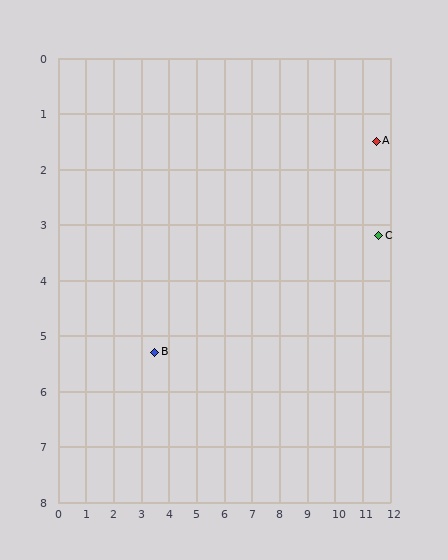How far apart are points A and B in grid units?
Points A and B are about 8.9 grid units apart.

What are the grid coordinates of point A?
Point A is at approximately (11.5, 1.5).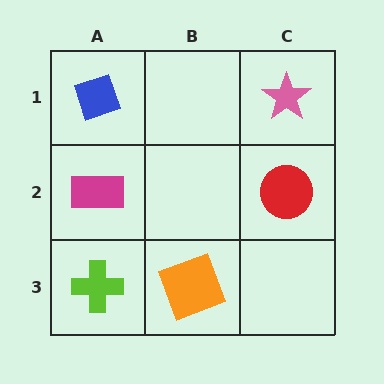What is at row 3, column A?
A lime cross.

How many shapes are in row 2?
2 shapes.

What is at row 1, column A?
A blue diamond.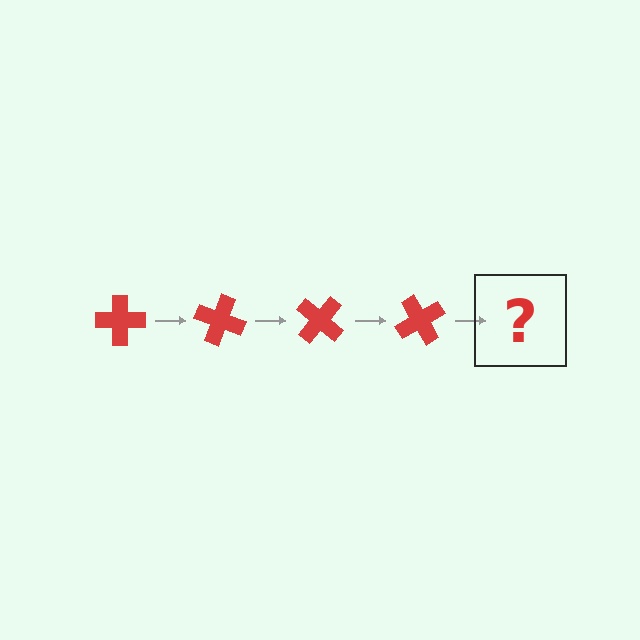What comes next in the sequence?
The next element should be a red cross rotated 80 degrees.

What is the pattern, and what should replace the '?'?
The pattern is that the cross rotates 20 degrees each step. The '?' should be a red cross rotated 80 degrees.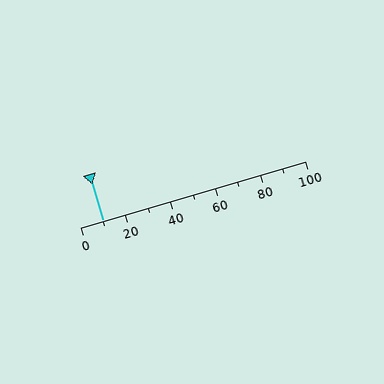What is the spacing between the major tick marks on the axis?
The major ticks are spaced 20 apart.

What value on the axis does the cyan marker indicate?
The marker indicates approximately 10.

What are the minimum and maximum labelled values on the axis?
The axis runs from 0 to 100.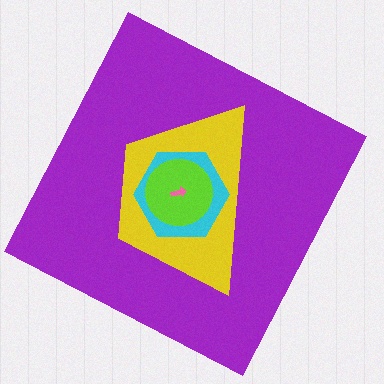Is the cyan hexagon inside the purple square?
Yes.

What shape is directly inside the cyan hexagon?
The lime circle.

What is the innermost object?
The pink arrow.